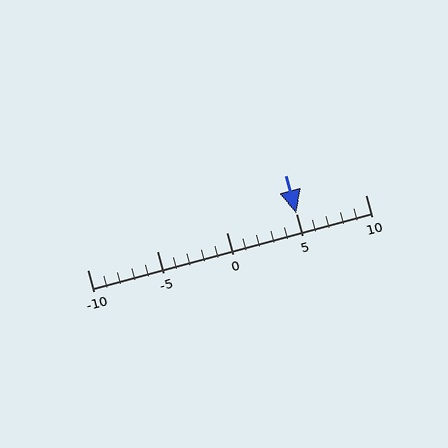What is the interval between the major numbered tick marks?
The major tick marks are spaced 5 units apart.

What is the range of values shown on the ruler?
The ruler shows values from -10 to 10.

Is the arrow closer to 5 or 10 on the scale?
The arrow is closer to 5.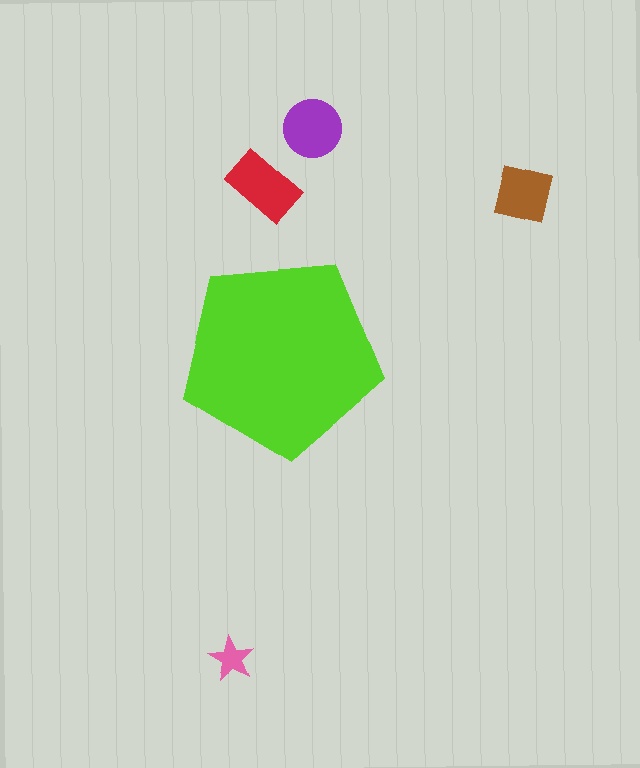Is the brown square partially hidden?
No, the brown square is fully visible.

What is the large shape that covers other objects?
A lime pentagon.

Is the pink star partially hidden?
No, the pink star is fully visible.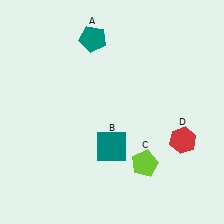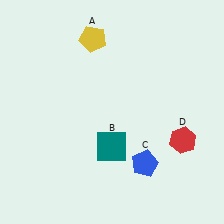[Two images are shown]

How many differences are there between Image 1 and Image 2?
There are 2 differences between the two images.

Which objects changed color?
A changed from teal to yellow. C changed from lime to blue.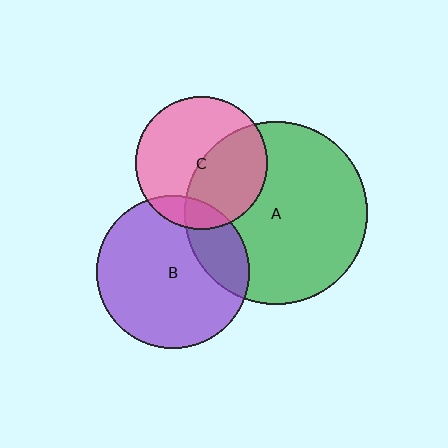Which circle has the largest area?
Circle A (green).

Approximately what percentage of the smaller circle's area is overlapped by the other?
Approximately 20%.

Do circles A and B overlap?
Yes.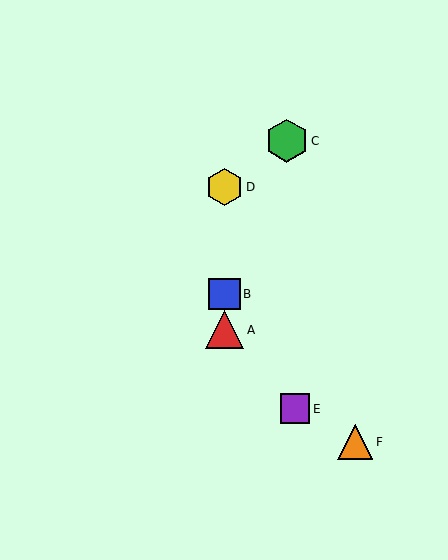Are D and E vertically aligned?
No, D is at x≈224 and E is at x≈295.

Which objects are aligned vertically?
Objects A, B, D are aligned vertically.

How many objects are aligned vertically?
3 objects (A, B, D) are aligned vertically.